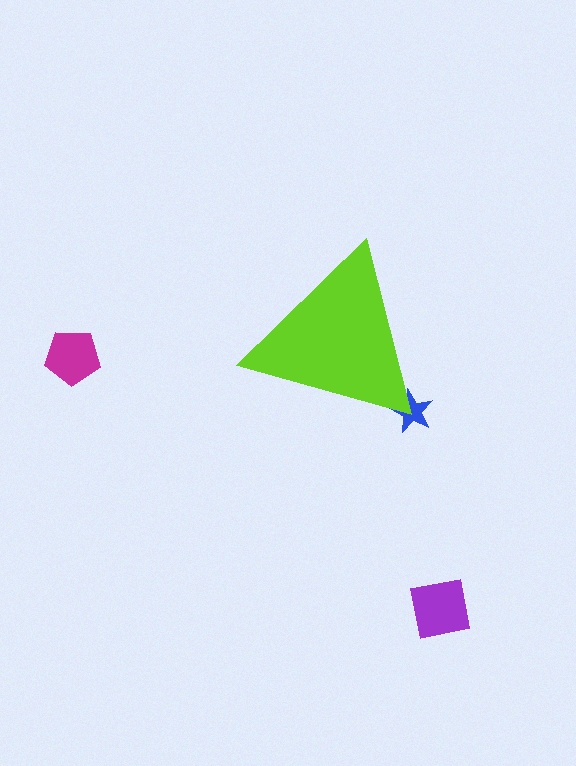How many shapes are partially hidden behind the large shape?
1 shape is partially hidden.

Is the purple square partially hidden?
No, the purple square is fully visible.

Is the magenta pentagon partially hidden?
No, the magenta pentagon is fully visible.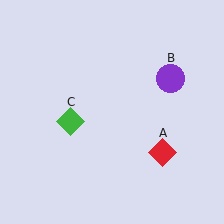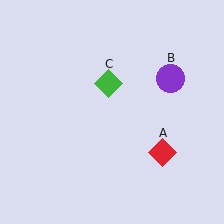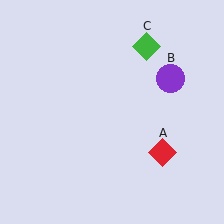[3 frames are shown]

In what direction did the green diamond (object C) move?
The green diamond (object C) moved up and to the right.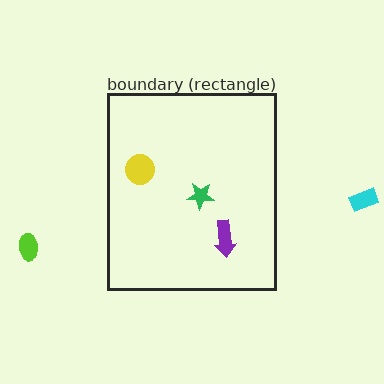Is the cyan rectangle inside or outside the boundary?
Outside.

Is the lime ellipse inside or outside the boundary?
Outside.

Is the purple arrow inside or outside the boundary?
Inside.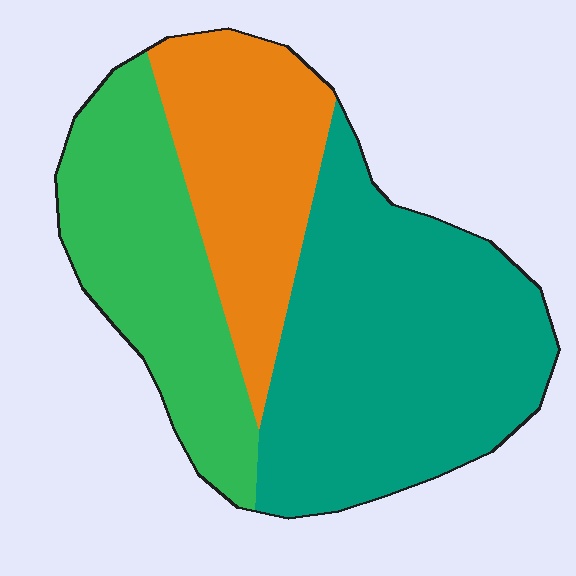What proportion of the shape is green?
Green covers about 30% of the shape.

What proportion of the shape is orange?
Orange covers around 25% of the shape.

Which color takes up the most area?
Teal, at roughly 45%.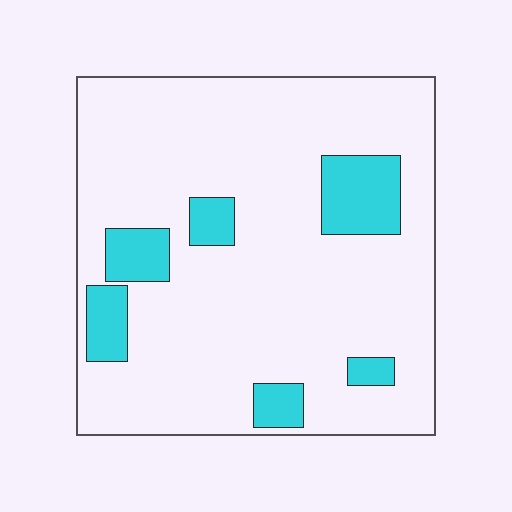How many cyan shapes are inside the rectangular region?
6.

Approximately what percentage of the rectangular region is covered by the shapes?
Approximately 15%.